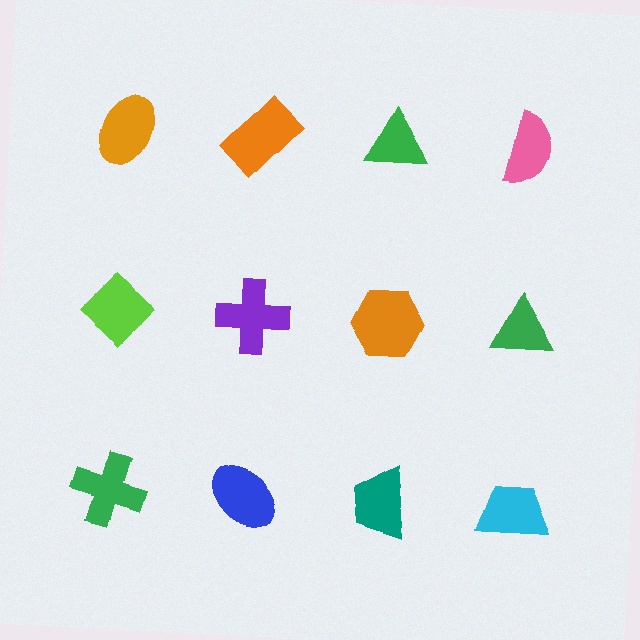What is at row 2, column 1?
A lime diamond.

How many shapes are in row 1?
4 shapes.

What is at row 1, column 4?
A pink semicircle.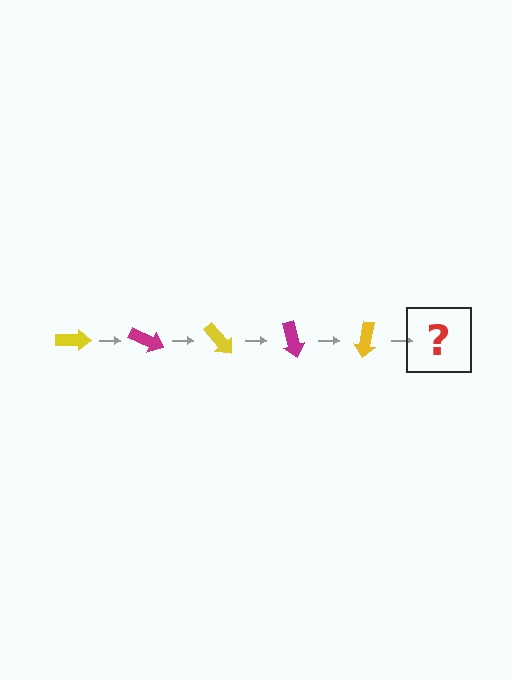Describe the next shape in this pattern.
It should be a magenta arrow, rotated 125 degrees from the start.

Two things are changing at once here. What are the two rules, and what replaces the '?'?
The two rules are that it rotates 25 degrees each step and the color cycles through yellow and magenta. The '?' should be a magenta arrow, rotated 125 degrees from the start.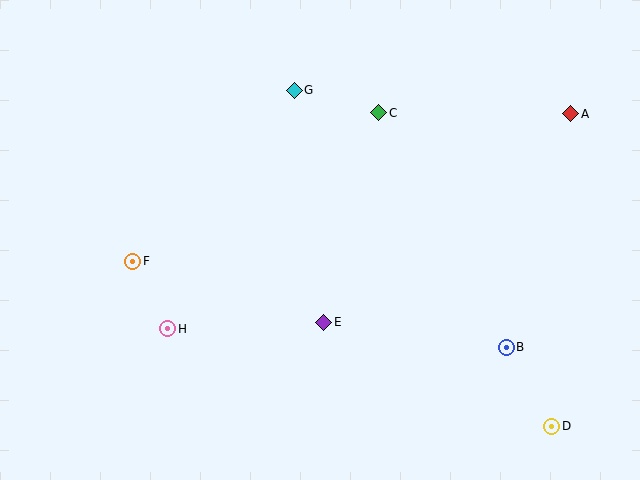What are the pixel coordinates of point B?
Point B is at (506, 347).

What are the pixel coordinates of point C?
Point C is at (379, 113).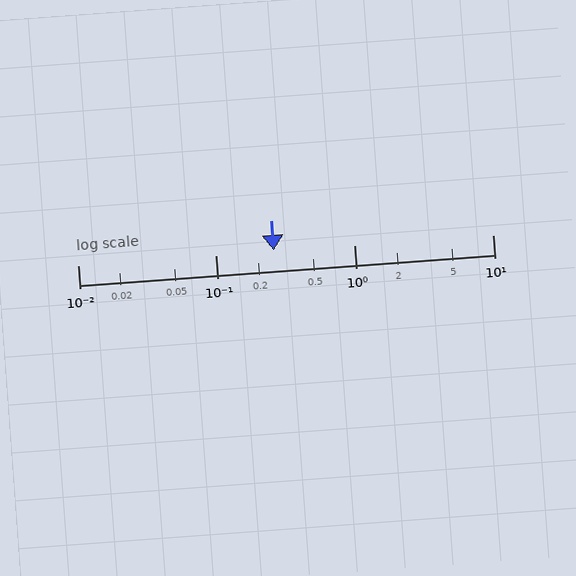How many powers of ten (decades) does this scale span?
The scale spans 3 decades, from 0.01 to 10.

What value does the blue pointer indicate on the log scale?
The pointer indicates approximately 0.26.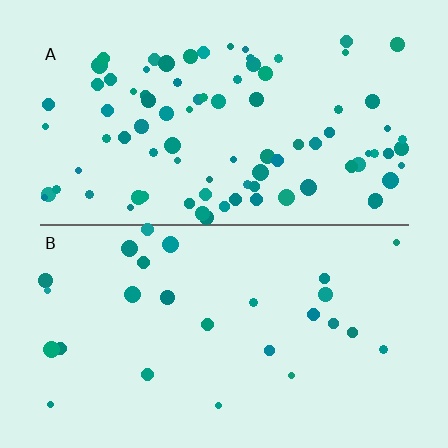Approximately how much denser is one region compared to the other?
Approximately 3.3× — region A over region B.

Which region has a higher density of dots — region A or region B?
A (the top).